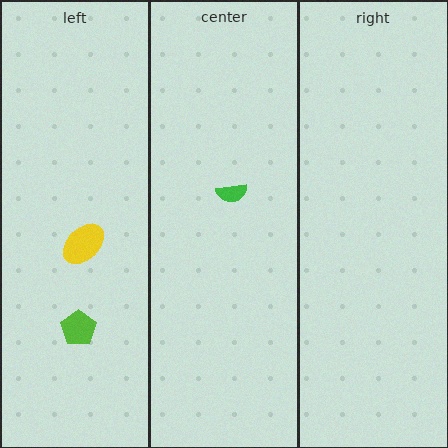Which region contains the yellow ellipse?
The left region.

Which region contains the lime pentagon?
The left region.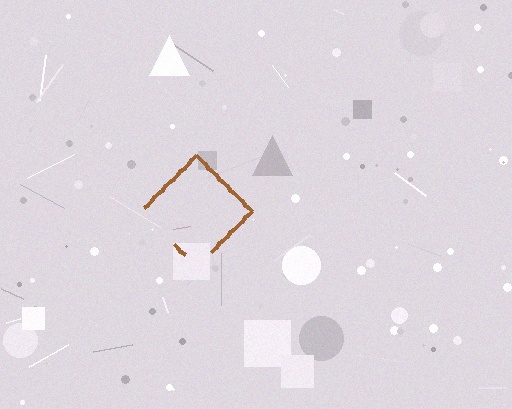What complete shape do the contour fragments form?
The contour fragments form a diamond.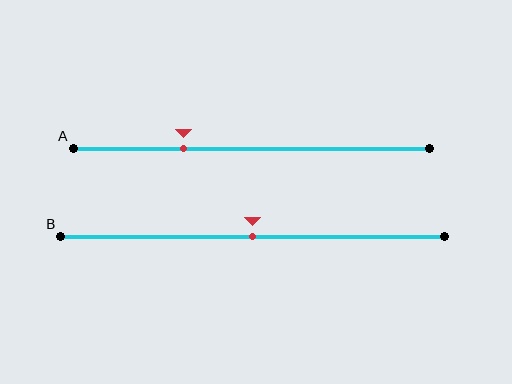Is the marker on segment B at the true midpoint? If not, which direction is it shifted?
Yes, the marker on segment B is at the true midpoint.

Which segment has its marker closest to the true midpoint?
Segment B has its marker closest to the true midpoint.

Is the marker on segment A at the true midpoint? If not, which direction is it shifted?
No, the marker on segment A is shifted to the left by about 19% of the segment length.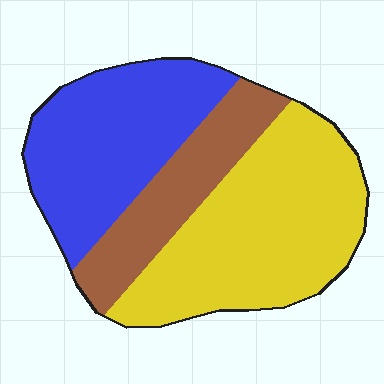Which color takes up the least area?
Brown, at roughly 20%.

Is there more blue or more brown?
Blue.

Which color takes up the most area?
Yellow, at roughly 45%.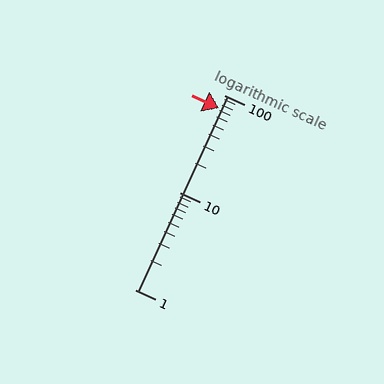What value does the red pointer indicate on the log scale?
The pointer indicates approximately 73.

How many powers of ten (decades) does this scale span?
The scale spans 2 decades, from 1 to 100.